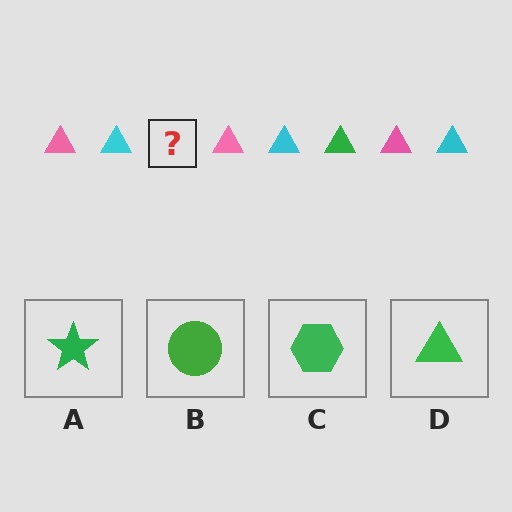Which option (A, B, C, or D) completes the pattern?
D.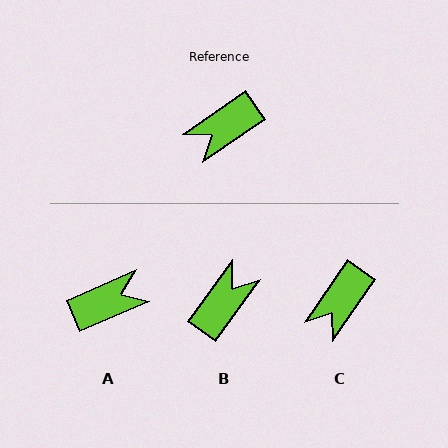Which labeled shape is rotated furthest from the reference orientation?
A, about 169 degrees away.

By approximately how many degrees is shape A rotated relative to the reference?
Approximately 169 degrees counter-clockwise.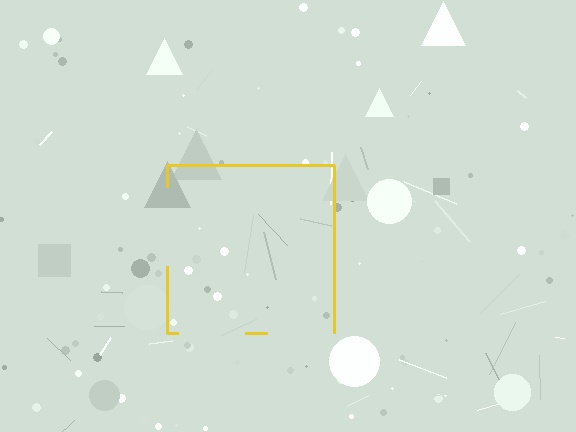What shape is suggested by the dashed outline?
The dashed outline suggests a square.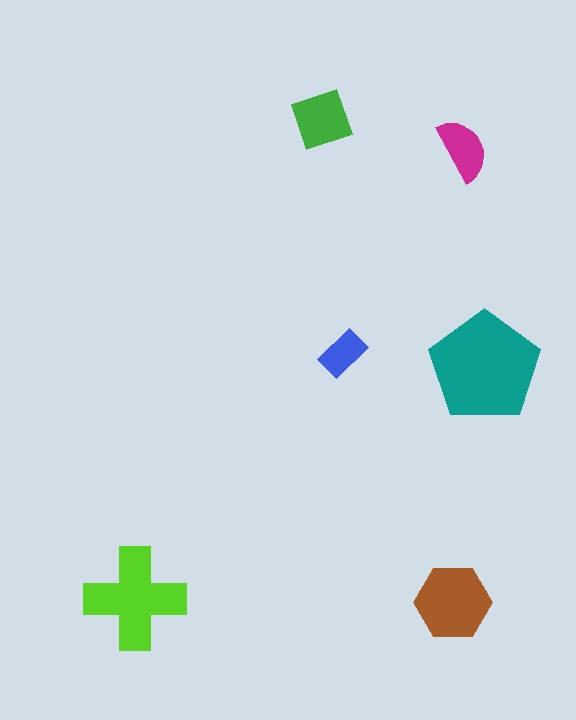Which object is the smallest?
The blue rectangle.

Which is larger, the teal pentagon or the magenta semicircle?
The teal pentagon.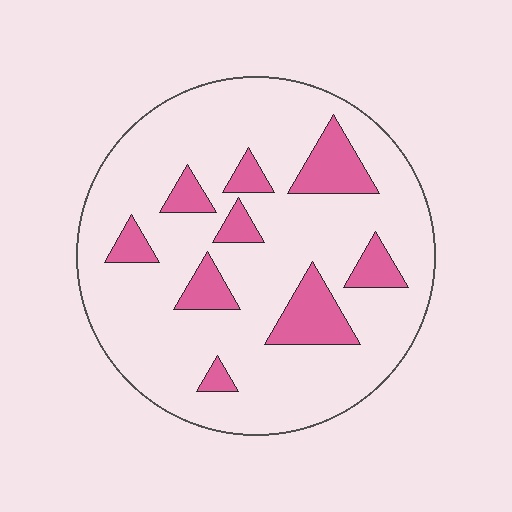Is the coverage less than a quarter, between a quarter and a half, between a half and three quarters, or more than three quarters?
Less than a quarter.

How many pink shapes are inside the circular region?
9.